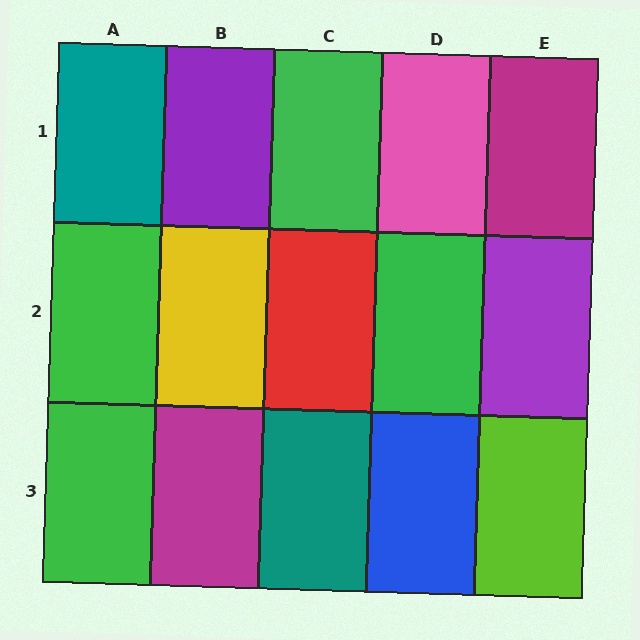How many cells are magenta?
2 cells are magenta.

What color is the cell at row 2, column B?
Yellow.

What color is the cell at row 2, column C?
Red.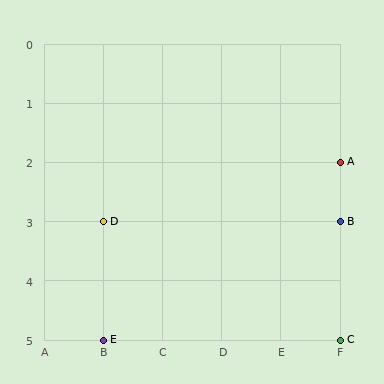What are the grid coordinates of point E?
Point E is at grid coordinates (B, 5).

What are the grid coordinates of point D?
Point D is at grid coordinates (B, 3).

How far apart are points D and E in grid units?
Points D and E are 2 rows apart.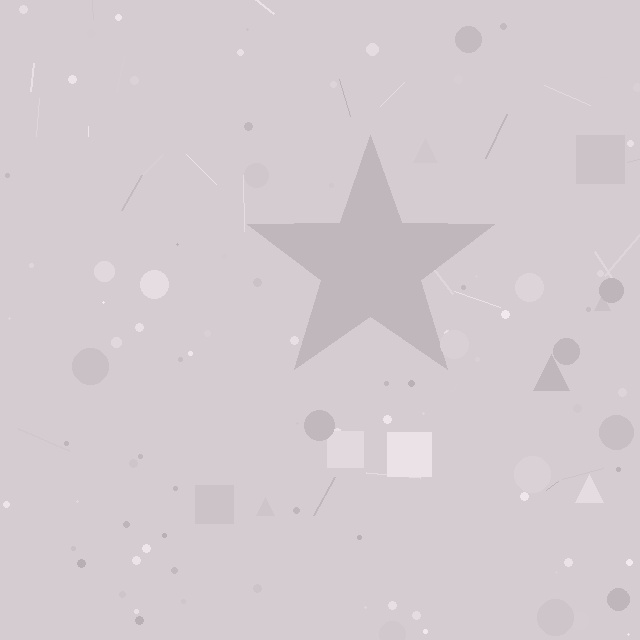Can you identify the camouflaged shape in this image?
The camouflaged shape is a star.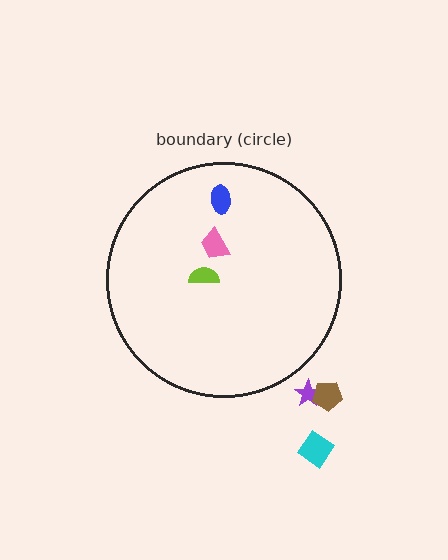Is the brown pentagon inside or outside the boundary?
Outside.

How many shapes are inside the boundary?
3 inside, 4 outside.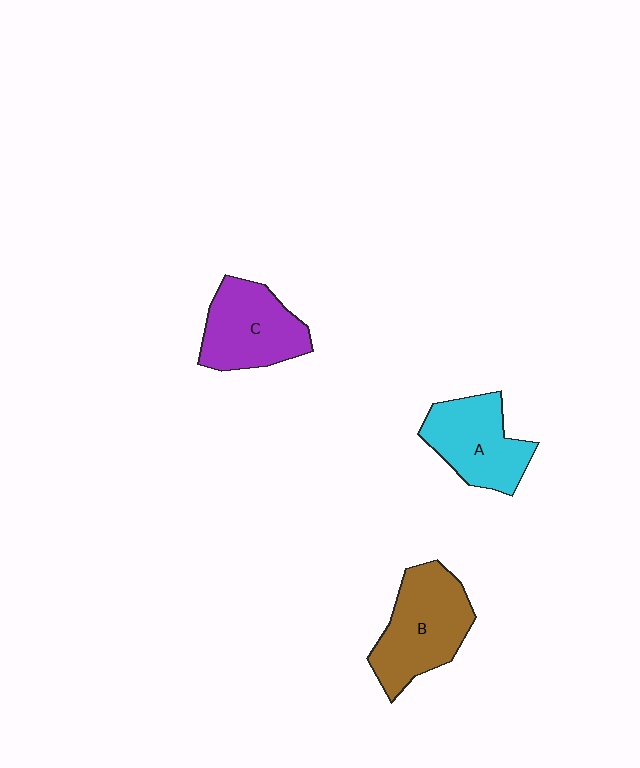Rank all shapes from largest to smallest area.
From largest to smallest: B (brown), C (purple), A (cyan).